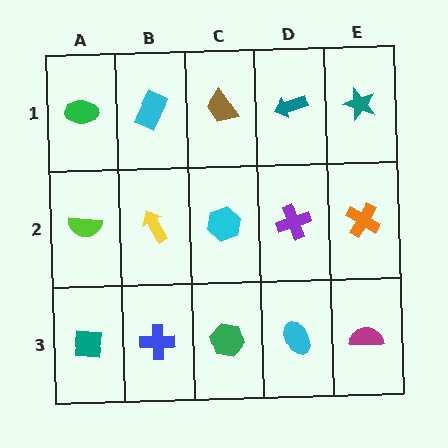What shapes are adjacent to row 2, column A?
A green ellipse (row 1, column A), a teal square (row 3, column A), a yellow arrow (row 2, column B).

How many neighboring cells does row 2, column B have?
4.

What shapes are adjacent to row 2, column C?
A brown trapezoid (row 1, column C), a green hexagon (row 3, column C), a yellow arrow (row 2, column B), a purple cross (row 2, column D).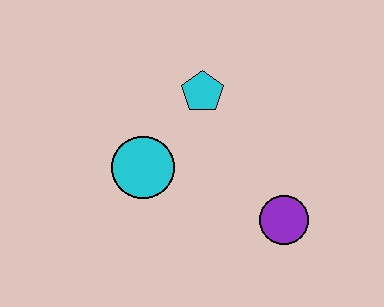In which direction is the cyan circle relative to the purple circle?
The cyan circle is to the left of the purple circle.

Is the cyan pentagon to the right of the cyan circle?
Yes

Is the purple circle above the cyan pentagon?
No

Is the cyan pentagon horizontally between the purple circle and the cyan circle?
Yes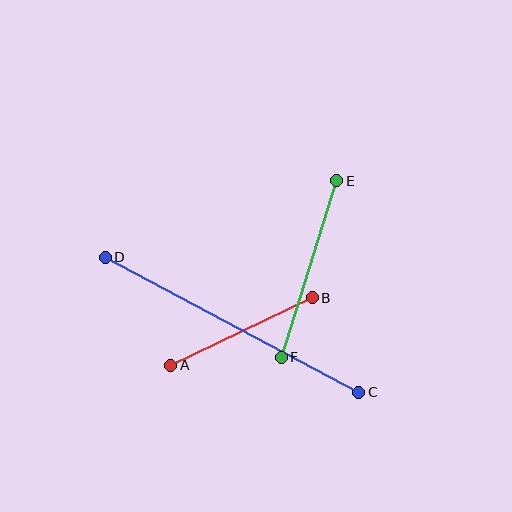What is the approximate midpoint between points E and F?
The midpoint is at approximately (309, 269) pixels.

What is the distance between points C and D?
The distance is approximately 287 pixels.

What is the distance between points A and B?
The distance is approximately 157 pixels.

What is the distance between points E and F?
The distance is approximately 185 pixels.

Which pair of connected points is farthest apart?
Points C and D are farthest apart.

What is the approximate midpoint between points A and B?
The midpoint is at approximately (241, 332) pixels.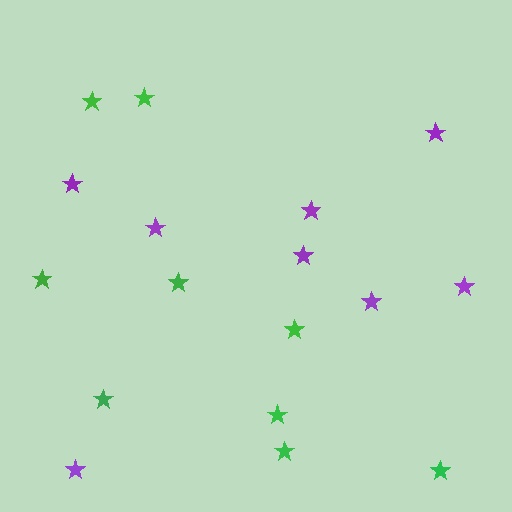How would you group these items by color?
There are 2 groups: one group of green stars (9) and one group of purple stars (8).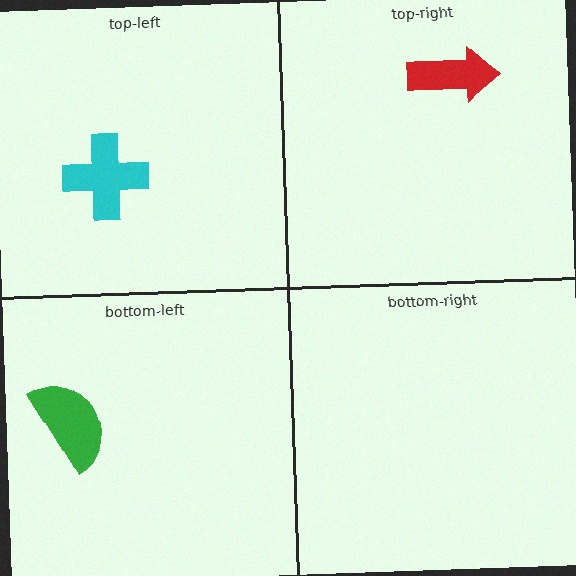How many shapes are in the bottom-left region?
1.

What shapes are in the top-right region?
The red arrow.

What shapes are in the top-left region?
The cyan cross.